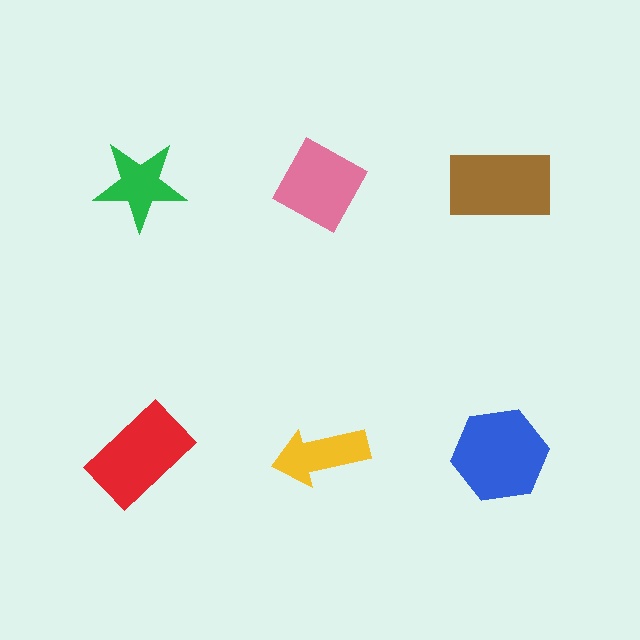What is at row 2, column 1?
A red rectangle.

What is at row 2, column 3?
A blue hexagon.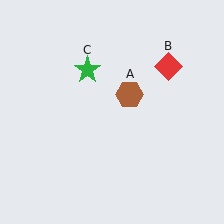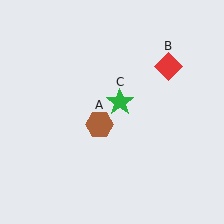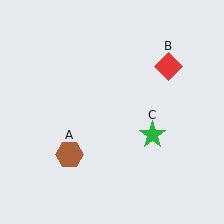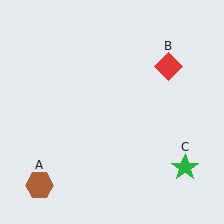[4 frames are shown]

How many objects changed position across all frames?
2 objects changed position: brown hexagon (object A), green star (object C).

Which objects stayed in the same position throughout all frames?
Red diamond (object B) remained stationary.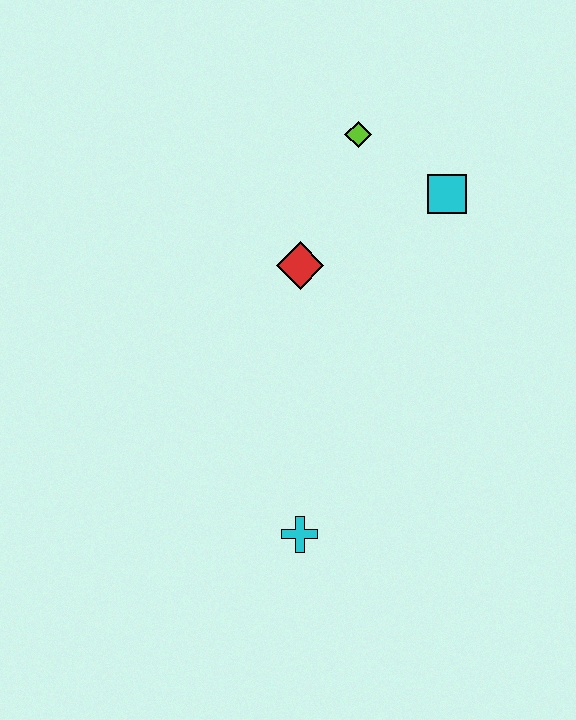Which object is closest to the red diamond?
The lime diamond is closest to the red diamond.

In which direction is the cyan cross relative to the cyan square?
The cyan cross is below the cyan square.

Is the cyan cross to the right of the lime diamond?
No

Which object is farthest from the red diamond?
The cyan cross is farthest from the red diamond.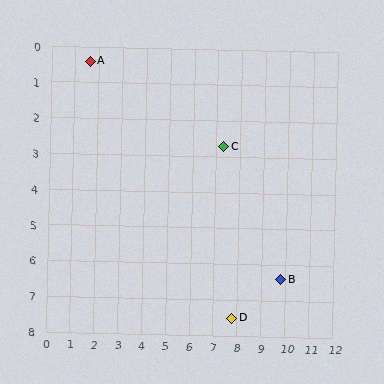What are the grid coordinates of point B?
Point B is at approximately (9.8, 6.4).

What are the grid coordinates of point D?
Point D is at approximately (7.8, 7.5).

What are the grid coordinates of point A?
Point A is at approximately (1.6, 0.4).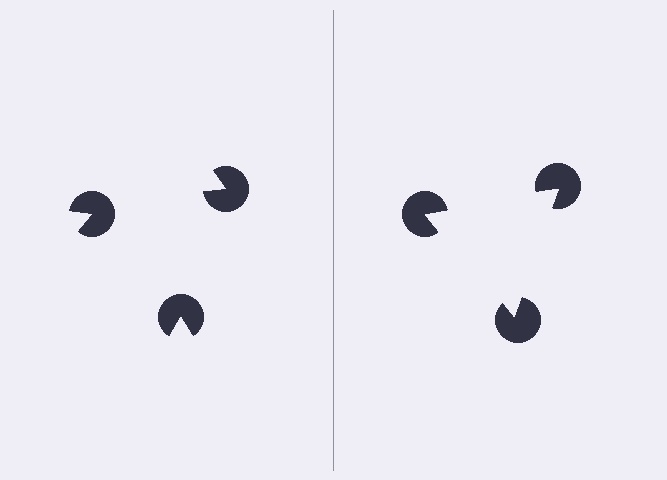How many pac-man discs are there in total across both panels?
6 — 3 on each side.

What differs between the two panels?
The pac-man discs are positioned identically on both sides; only the wedge orientations differ. On the right they align to a triangle; on the left they are misaligned.